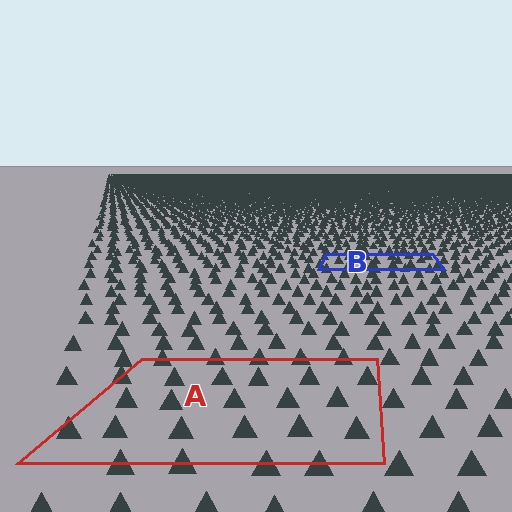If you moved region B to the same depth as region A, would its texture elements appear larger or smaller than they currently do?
They would appear larger. At a closer depth, the same texture elements are projected at a bigger on-screen size.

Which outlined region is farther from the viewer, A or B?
Region B is farther from the viewer — the texture elements inside it appear smaller and more densely packed.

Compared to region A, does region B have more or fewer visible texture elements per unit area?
Region B has more texture elements per unit area — they are packed more densely because it is farther away.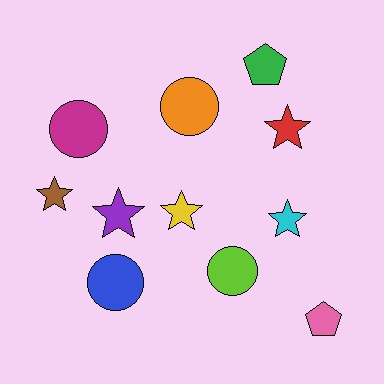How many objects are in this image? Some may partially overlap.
There are 11 objects.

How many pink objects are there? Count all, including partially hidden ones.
There is 1 pink object.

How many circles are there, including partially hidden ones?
There are 4 circles.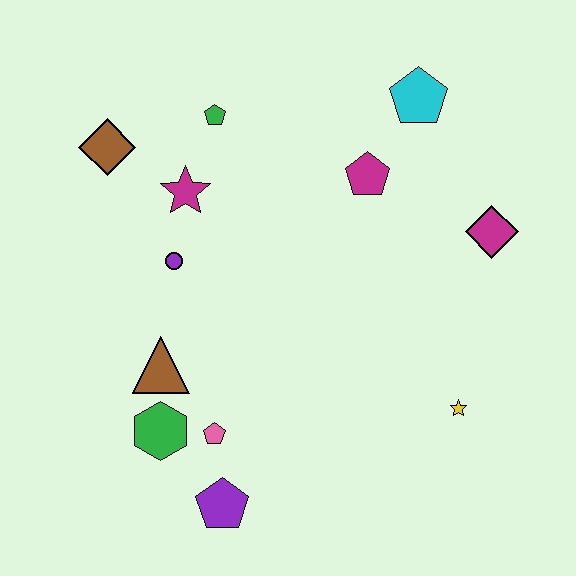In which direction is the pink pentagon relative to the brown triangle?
The pink pentagon is below the brown triangle.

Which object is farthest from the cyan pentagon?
The purple pentagon is farthest from the cyan pentagon.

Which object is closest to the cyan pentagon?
The magenta pentagon is closest to the cyan pentagon.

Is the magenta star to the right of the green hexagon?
Yes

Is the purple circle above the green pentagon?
No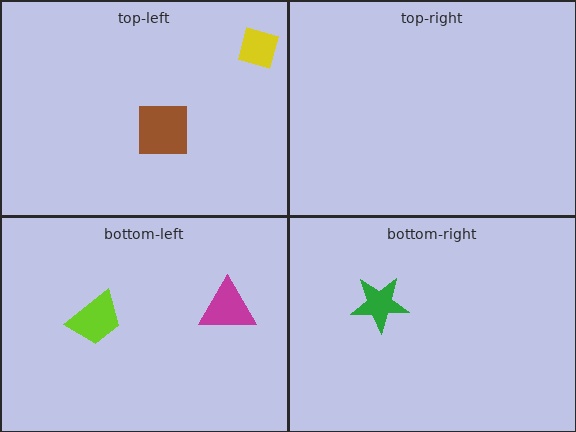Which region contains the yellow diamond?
The top-left region.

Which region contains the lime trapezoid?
The bottom-left region.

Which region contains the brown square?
The top-left region.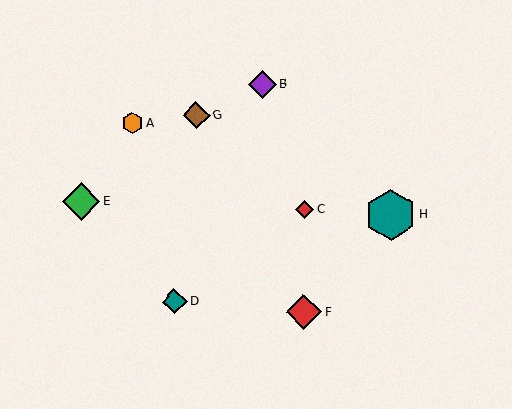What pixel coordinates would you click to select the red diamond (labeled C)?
Click at (305, 210) to select the red diamond C.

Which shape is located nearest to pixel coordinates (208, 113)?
The brown diamond (labeled G) at (196, 115) is nearest to that location.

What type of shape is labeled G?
Shape G is a brown diamond.